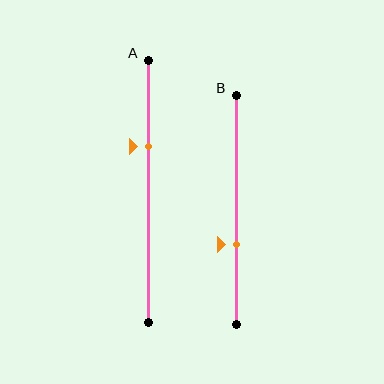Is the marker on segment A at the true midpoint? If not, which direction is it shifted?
No, the marker on segment A is shifted upward by about 17% of the segment length.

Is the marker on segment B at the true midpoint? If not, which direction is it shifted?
No, the marker on segment B is shifted downward by about 15% of the segment length.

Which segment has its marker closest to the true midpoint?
Segment B has its marker closest to the true midpoint.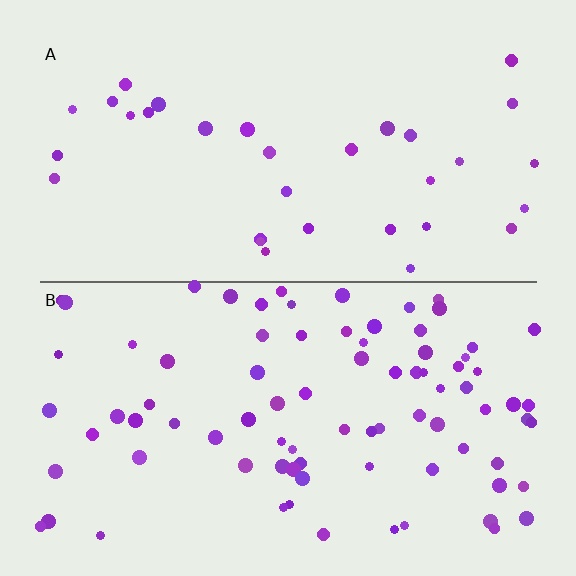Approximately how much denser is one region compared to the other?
Approximately 2.6× — region B over region A.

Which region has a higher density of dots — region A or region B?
B (the bottom).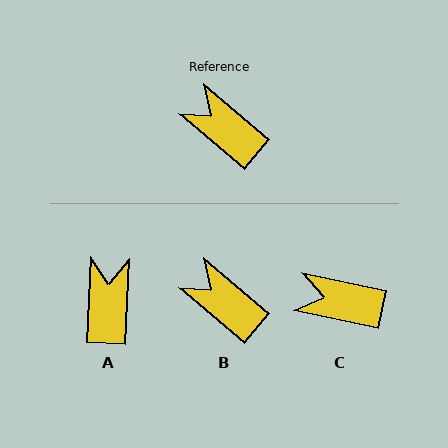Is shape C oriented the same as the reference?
No, it is off by about 29 degrees.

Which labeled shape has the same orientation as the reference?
B.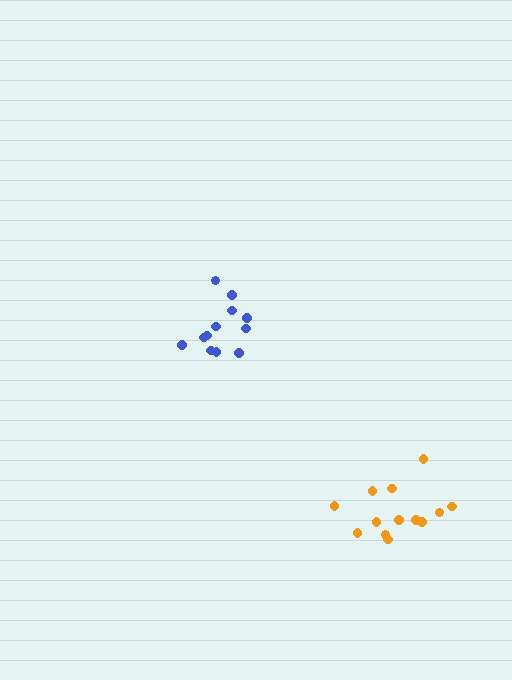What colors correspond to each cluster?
The clusters are colored: orange, blue.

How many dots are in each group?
Group 1: 13 dots, Group 2: 12 dots (25 total).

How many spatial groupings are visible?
There are 2 spatial groupings.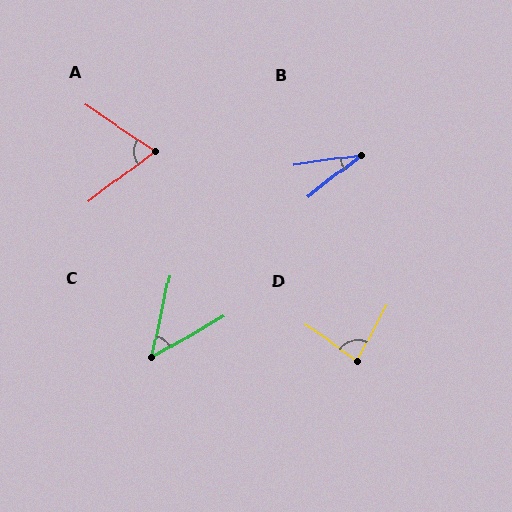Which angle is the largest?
D, at approximately 83 degrees.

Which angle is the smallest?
B, at approximately 31 degrees.